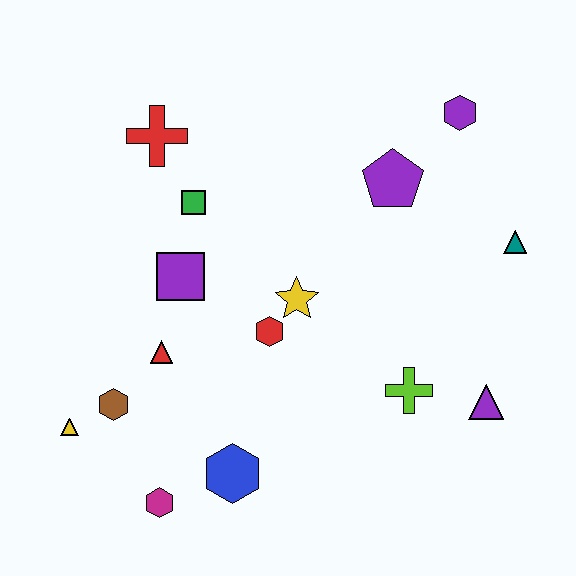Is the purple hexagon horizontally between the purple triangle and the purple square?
Yes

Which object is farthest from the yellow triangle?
The purple hexagon is farthest from the yellow triangle.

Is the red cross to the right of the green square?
No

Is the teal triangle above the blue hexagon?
Yes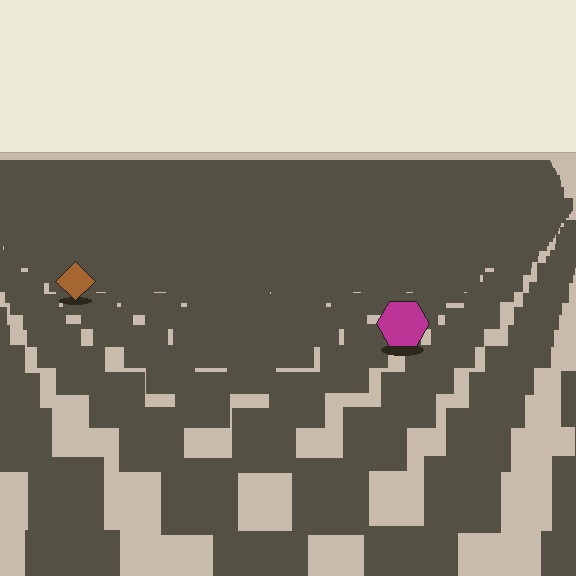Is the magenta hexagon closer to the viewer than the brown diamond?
Yes. The magenta hexagon is closer — you can tell from the texture gradient: the ground texture is coarser near it.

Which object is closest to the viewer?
The magenta hexagon is closest. The texture marks near it are larger and more spread out.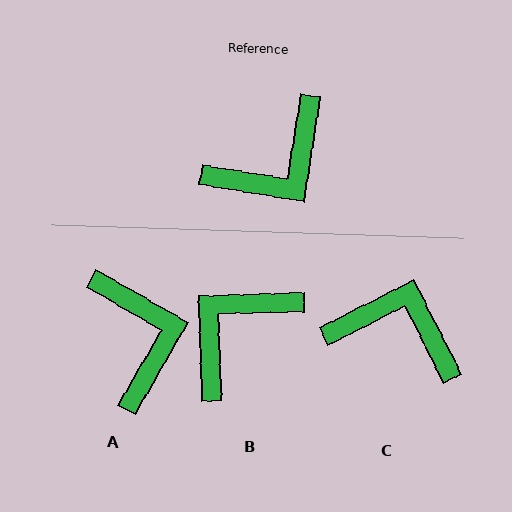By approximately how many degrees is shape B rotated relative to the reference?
Approximately 169 degrees clockwise.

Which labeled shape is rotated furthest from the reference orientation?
B, about 169 degrees away.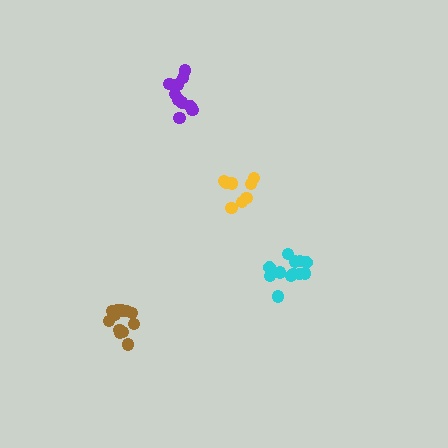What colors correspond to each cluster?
The clusters are colored: brown, cyan, yellow, purple.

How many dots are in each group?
Group 1: 12 dots, Group 2: 12 dots, Group 3: 8 dots, Group 4: 10 dots (42 total).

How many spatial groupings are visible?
There are 4 spatial groupings.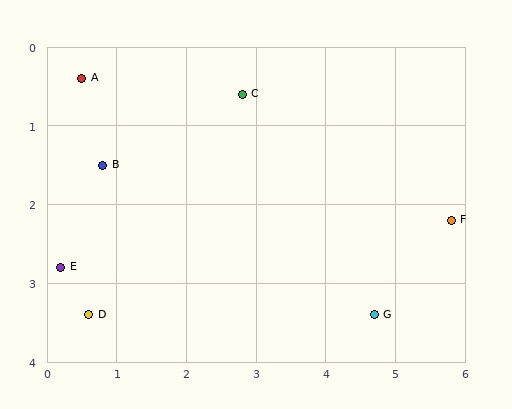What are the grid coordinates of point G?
Point G is at approximately (4.7, 3.4).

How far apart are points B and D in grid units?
Points B and D are about 1.9 grid units apart.